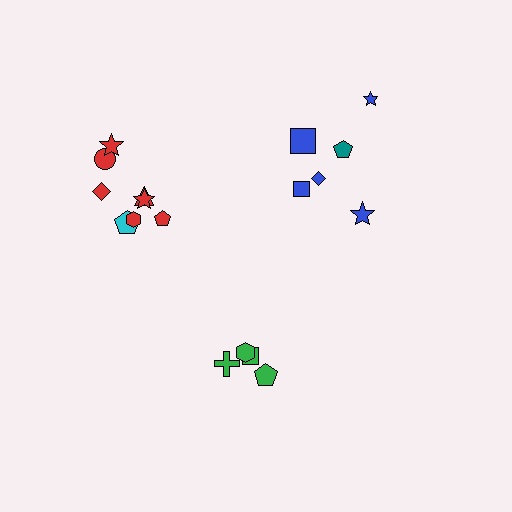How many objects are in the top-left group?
There are 8 objects.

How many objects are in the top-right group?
There are 6 objects.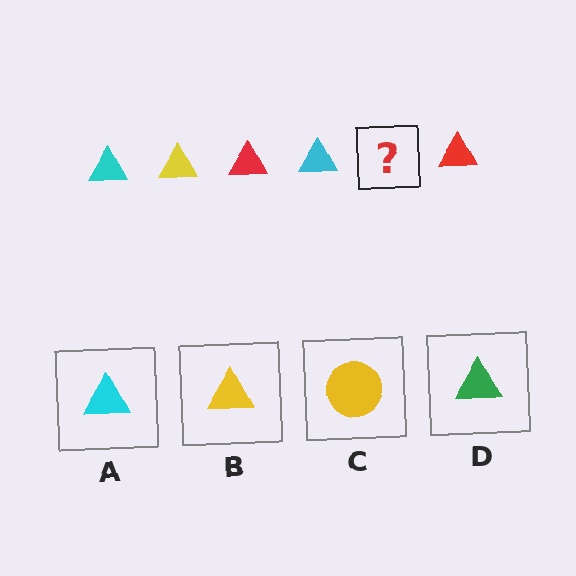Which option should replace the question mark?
Option B.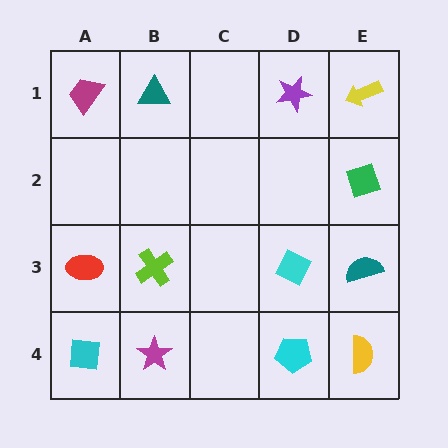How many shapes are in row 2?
1 shape.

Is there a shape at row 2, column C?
No, that cell is empty.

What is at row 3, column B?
A lime cross.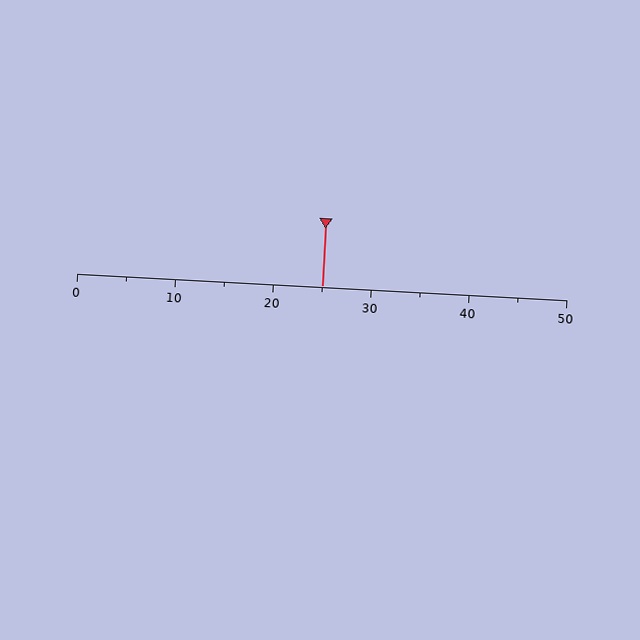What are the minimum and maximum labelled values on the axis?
The axis runs from 0 to 50.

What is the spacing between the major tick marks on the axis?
The major ticks are spaced 10 apart.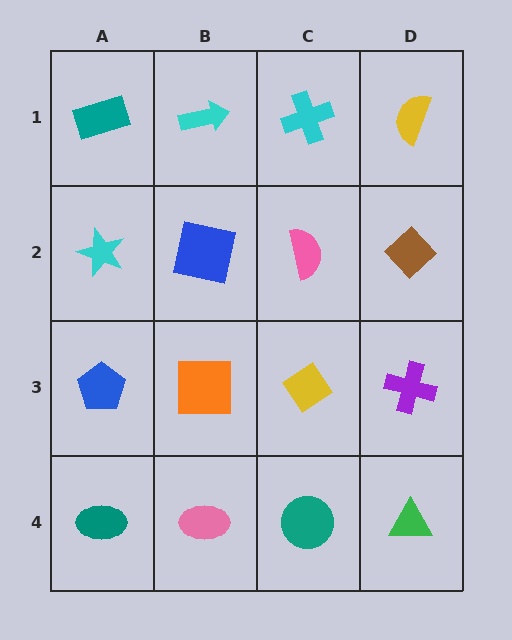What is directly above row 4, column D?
A purple cross.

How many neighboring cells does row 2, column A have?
3.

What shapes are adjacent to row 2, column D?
A yellow semicircle (row 1, column D), a purple cross (row 3, column D), a pink semicircle (row 2, column C).